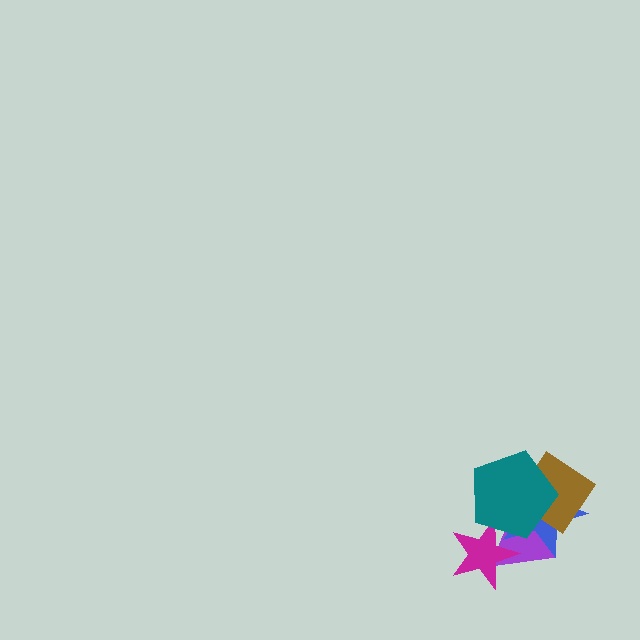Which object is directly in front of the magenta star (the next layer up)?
The blue star is directly in front of the magenta star.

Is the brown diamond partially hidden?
Yes, it is partially covered by another shape.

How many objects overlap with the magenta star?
3 objects overlap with the magenta star.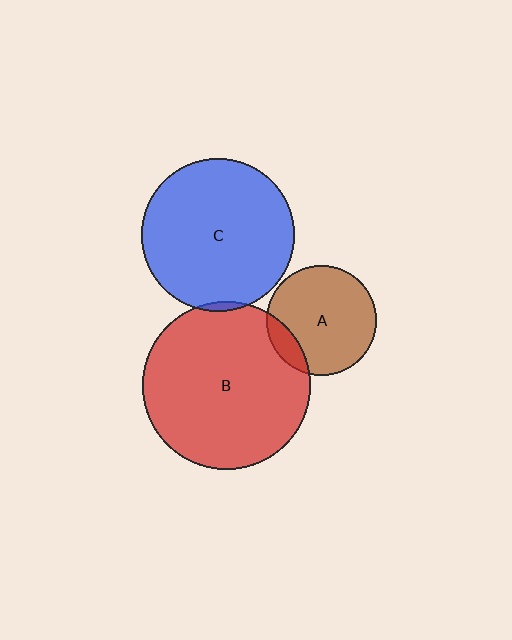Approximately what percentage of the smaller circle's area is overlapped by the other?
Approximately 15%.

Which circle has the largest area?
Circle B (red).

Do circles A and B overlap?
Yes.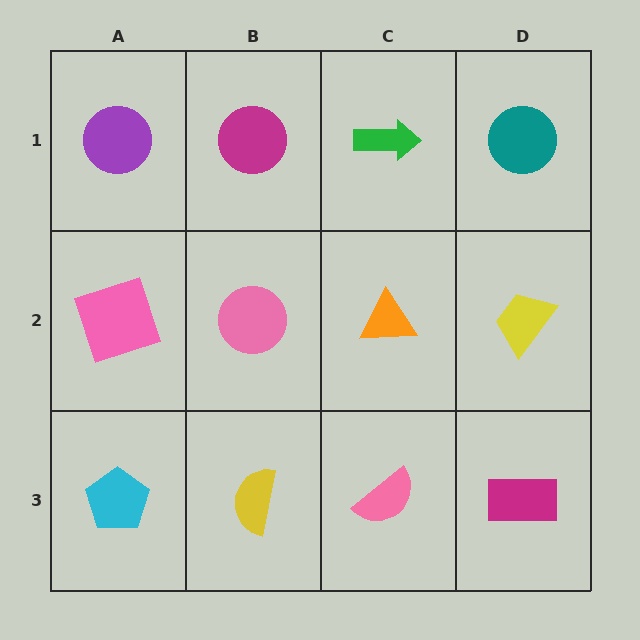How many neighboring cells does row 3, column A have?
2.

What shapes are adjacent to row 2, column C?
A green arrow (row 1, column C), a pink semicircle (row 3, column C), a pink circle (row 2, column B), a yellow trapezoid (row 2, column D).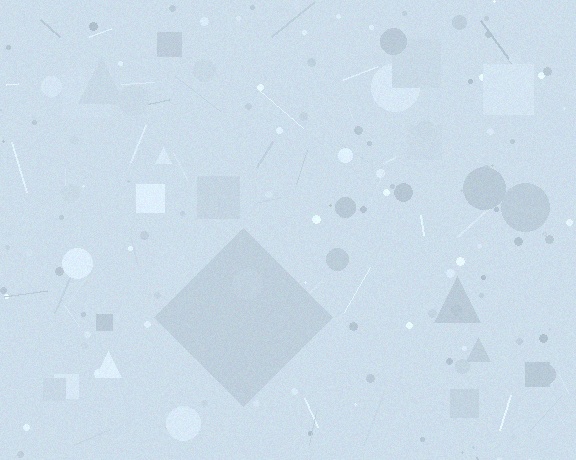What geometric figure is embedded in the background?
A diamond is embedded in the background.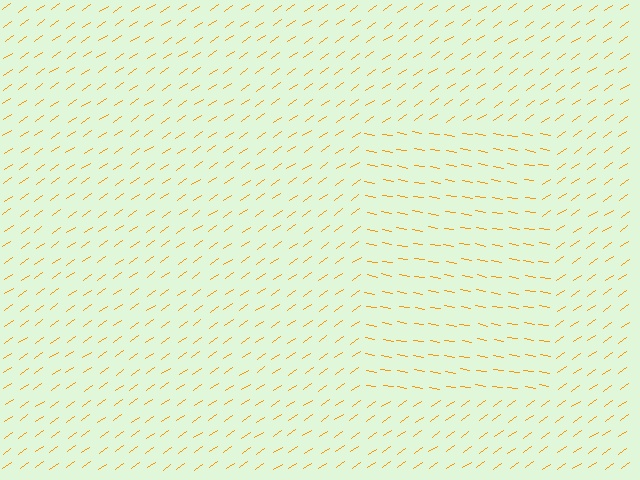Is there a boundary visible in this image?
Yes, there is a texture boundary formed by a change in line orientation.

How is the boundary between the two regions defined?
The boundary is defined purely by a change in line orientation (approximately 45 degrees difference). All lines are the same color and thickness.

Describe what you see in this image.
The image is filled with small orange line segments. A rectangle region in the image has lines oriented differently from the surrounding lines, creating a visible texture boundary.